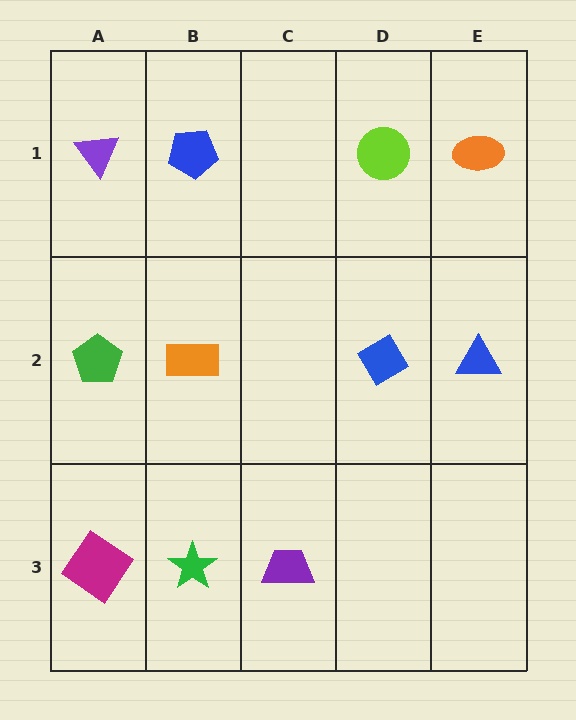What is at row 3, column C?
A purple trapezoid.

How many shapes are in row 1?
4 shapes.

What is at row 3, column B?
A green star.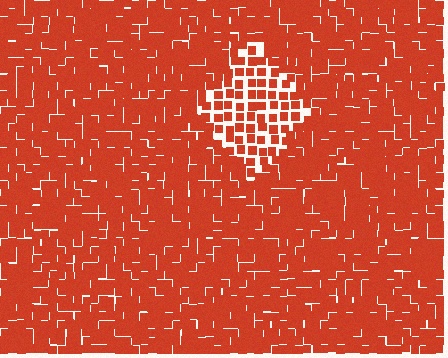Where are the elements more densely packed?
The elements are more densely packed outside the diamond boundary.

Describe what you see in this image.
The image contains small red elements arranged at two different densities. A diamond-shaped region is visible where the elements are less densely packed than the surrounding area.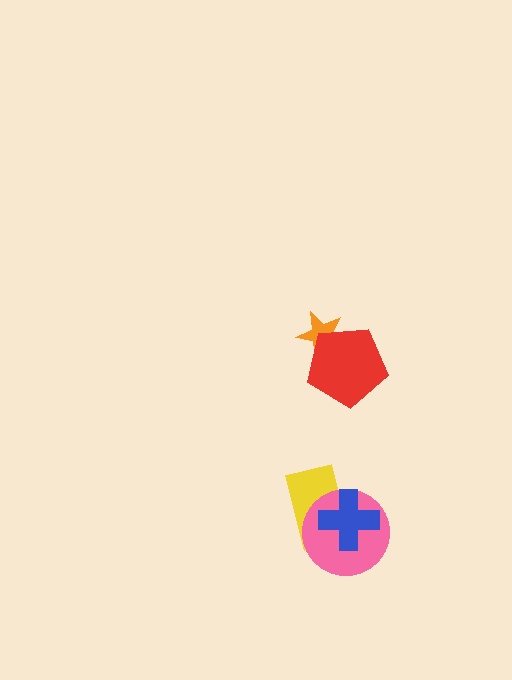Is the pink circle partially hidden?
Yes, it is partially covered by another shape.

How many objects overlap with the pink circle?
2 objects overlap with the pink circle.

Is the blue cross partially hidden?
No, no other shape covers it.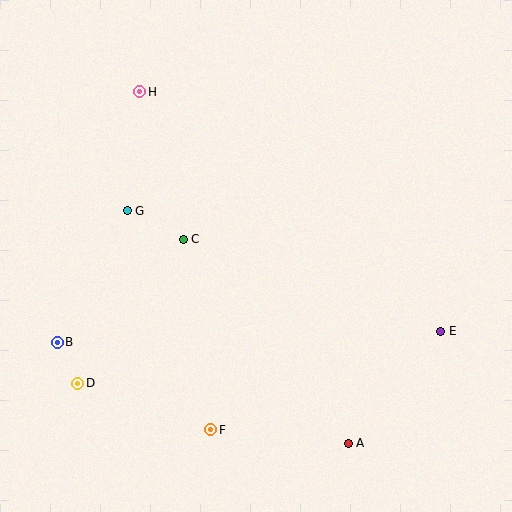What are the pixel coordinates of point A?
Point A is at (348, 443).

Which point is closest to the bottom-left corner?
Point D is closest to the bottom-left corner.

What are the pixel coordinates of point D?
Point D is at (78, 383).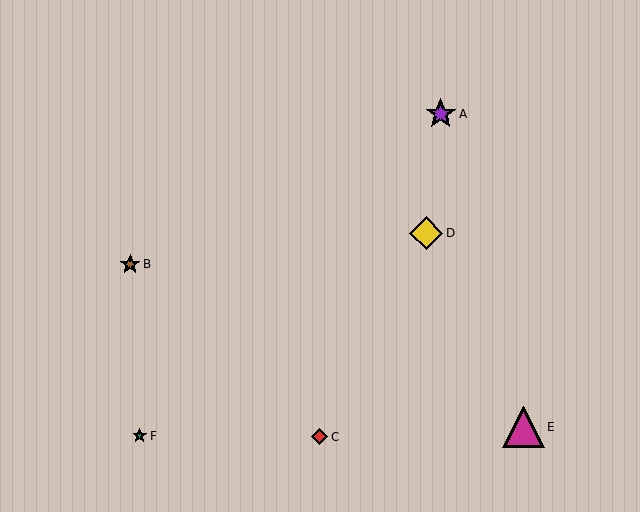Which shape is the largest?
The magenta triangle (labeled E) is the largest.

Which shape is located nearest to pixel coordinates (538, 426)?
The magenta triangle (labeled E) at (523, 427) is nearest to that location.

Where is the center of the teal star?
The center of the teal star is at (140, 436).